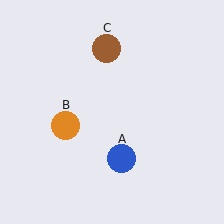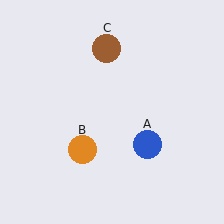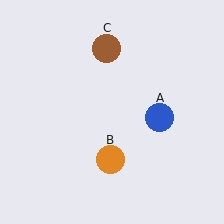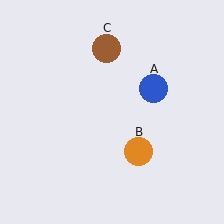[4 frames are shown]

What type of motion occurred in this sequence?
The blue circle (object A), orange circle (object B) rotated counterclockwise around the center of the scene.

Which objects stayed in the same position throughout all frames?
Brown circle (object C) remained stationary.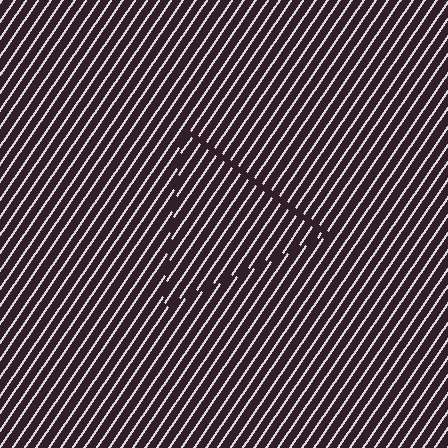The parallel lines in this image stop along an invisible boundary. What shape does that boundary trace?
An illusory triangle. The interior of the shape contains the same grating, shifted by half a period — the contour is defined by the phase discontinuity where line-ends from the inner and outer gratings abut.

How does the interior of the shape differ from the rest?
The interior of the shape contains the same grating, shifted by half a period — the contour is defined by the phase discontinuity where line-ends from the inner and outer gratings abut.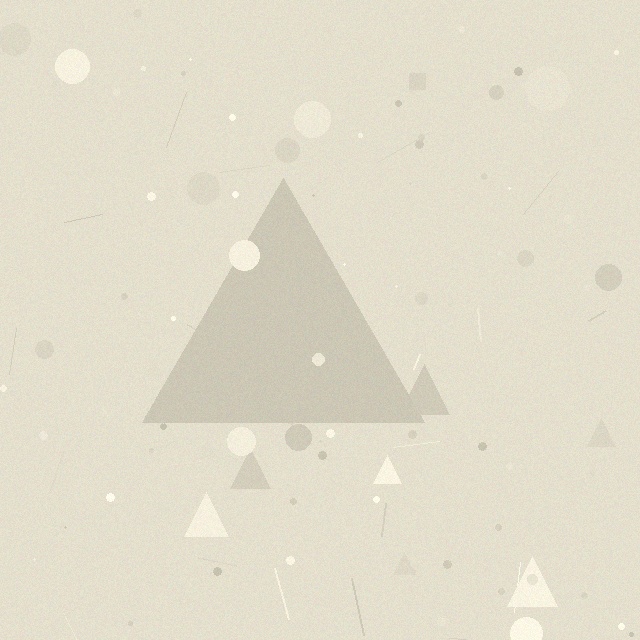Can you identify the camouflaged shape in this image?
The camouflaged shape is a triangle.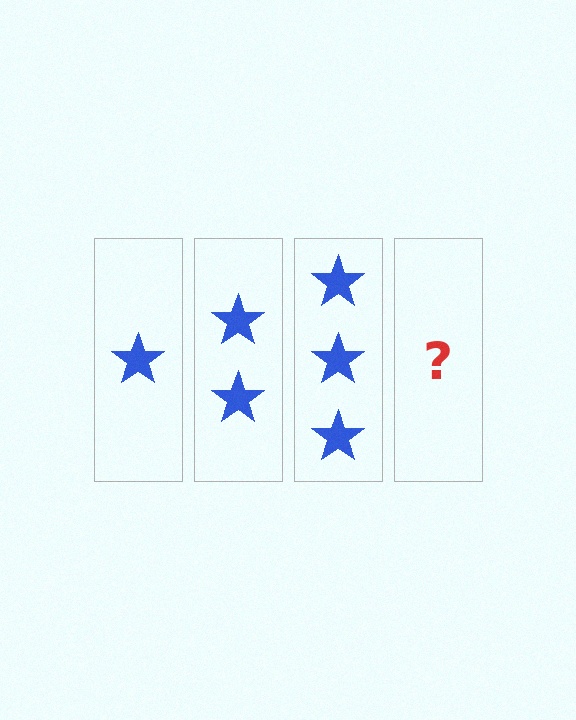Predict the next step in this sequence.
The next step is 4 stars.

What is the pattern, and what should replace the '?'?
The pattern is that each step adds one more star. The '?' should be 4 stars.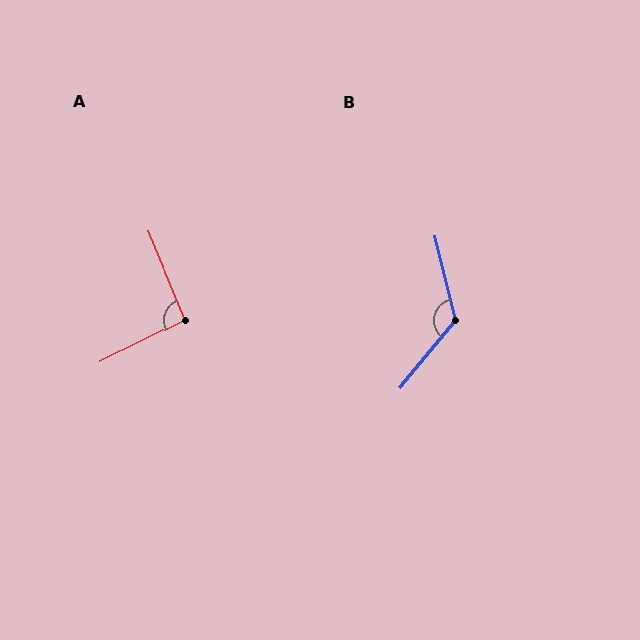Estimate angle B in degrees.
Approximately 127 degrees.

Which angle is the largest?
B, at approximately 127 degrees.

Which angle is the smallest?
A, at approximately 94 degrees.